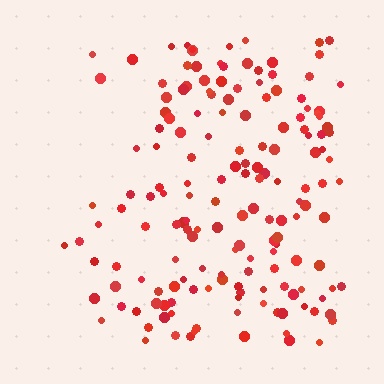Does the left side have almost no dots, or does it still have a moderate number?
Still a moderate number, just noticeably fewer than the right.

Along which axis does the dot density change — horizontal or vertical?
Horizontal.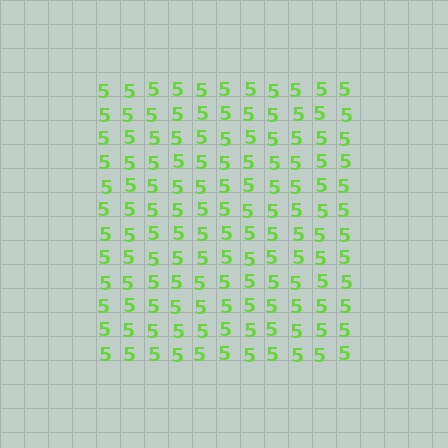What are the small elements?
The small elements are digit 5's.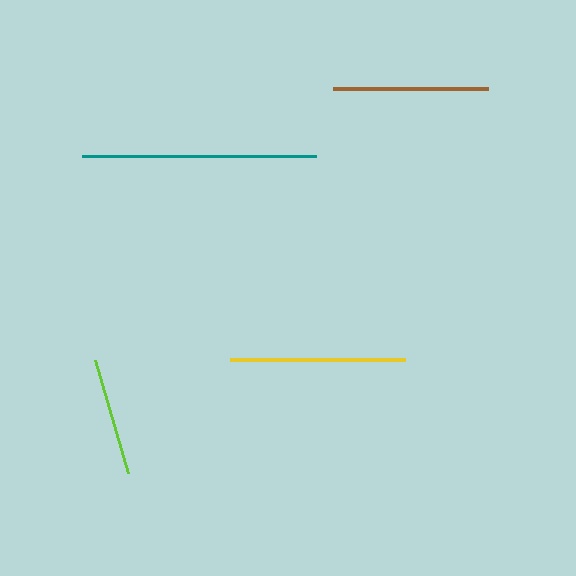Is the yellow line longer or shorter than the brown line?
The yellow line is longer than the brown line.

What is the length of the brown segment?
The brown segment is approximately 155 pixels long.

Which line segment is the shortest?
The lime line is the shortest at approximately 118 pixels.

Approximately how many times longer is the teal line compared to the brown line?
The teal line is approximately 1.5 times the length of the brown line.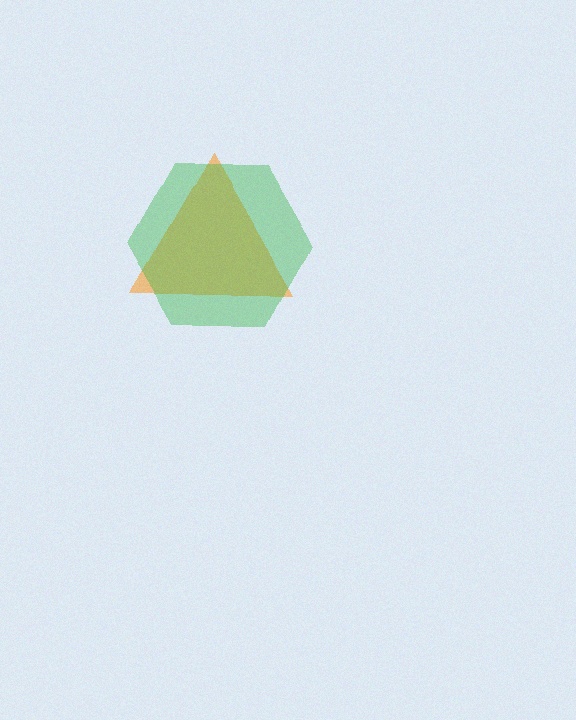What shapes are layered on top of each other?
The layered shapes are: an orange triangle, a green hexagon.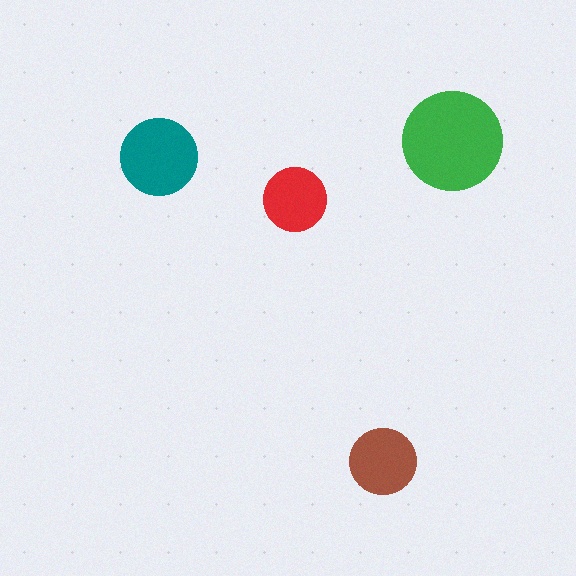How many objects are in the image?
There are 4 objects in the image.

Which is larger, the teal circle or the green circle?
The green one.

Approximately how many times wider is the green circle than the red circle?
About 1.5 times wider.